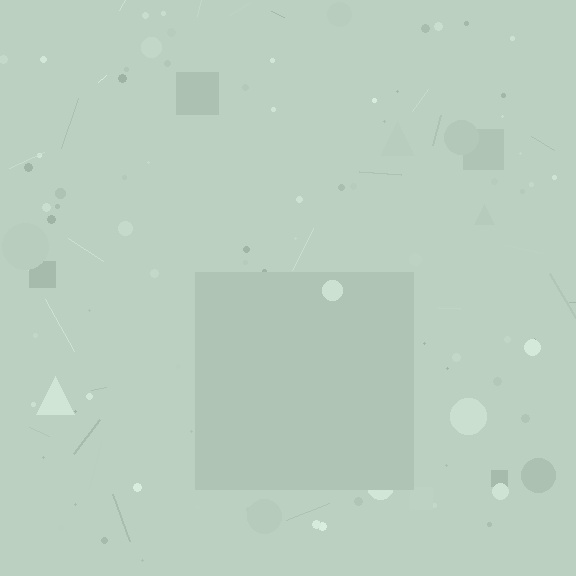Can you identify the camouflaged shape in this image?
The camouflaged shape is a square.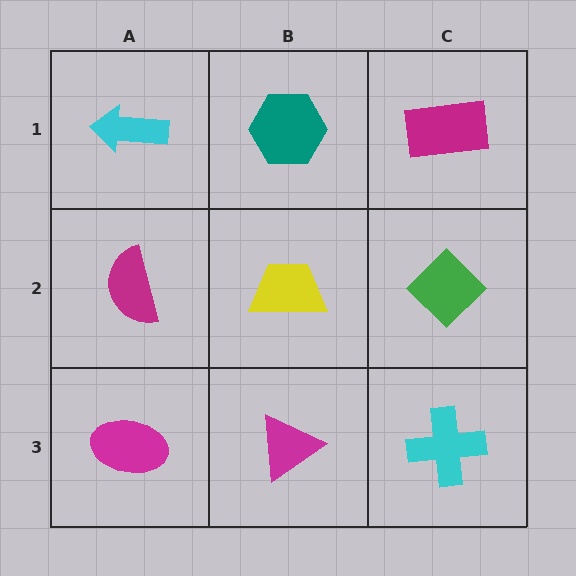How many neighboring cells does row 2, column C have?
3.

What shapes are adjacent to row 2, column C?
A magenta rectangle (row 1, column C), a cyan cross (row 3, column C), a yellow trapezoid (row 2, column B).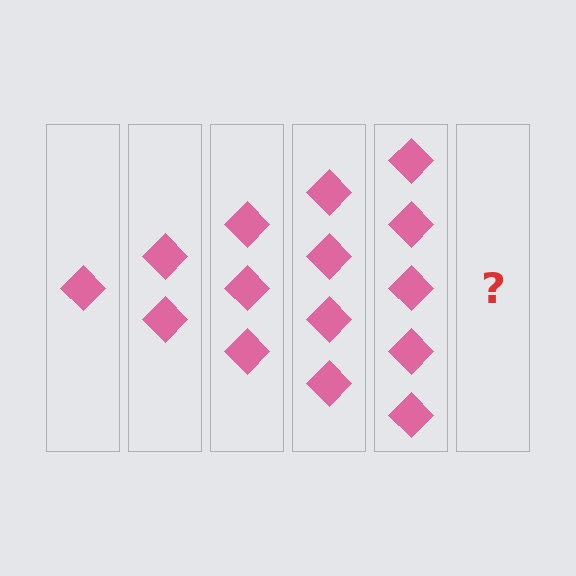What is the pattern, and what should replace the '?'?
The pattern is that each step adds one more diamond. The '?' should be 6 diamonds.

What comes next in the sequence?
The next element should be 6 diamonds.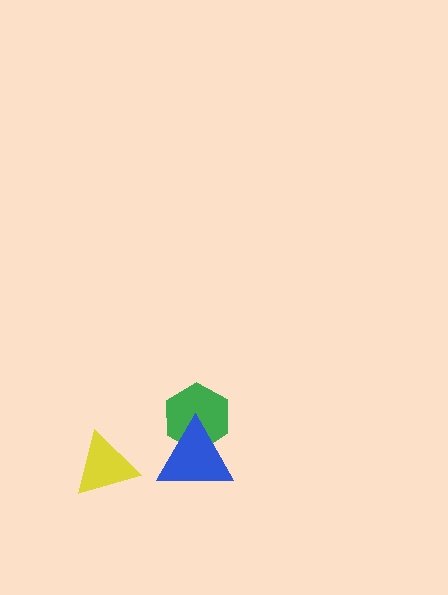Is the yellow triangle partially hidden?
No, no other shape covers it.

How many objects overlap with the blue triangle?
1 object overlaps with the blue triangle.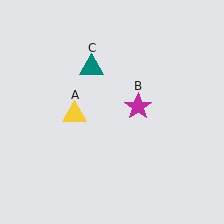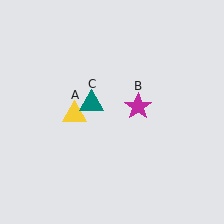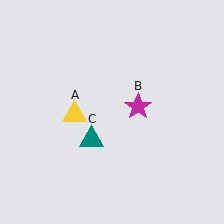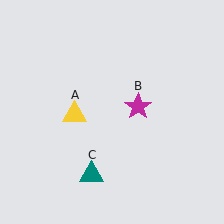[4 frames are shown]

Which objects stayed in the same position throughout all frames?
Yellow triangle (object A) and magenta star (object B) remained stationary.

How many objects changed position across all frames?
1 object changed position: teal triangle (object C).